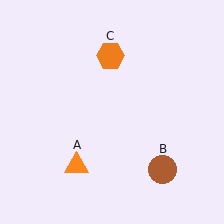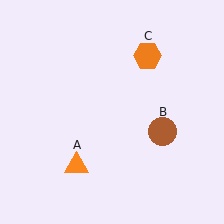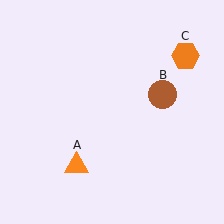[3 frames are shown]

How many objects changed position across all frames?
2 objects changed position: brown circle (object B), orange hexagon (object C).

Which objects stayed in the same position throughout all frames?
Orange triangle (object A) remained stationary.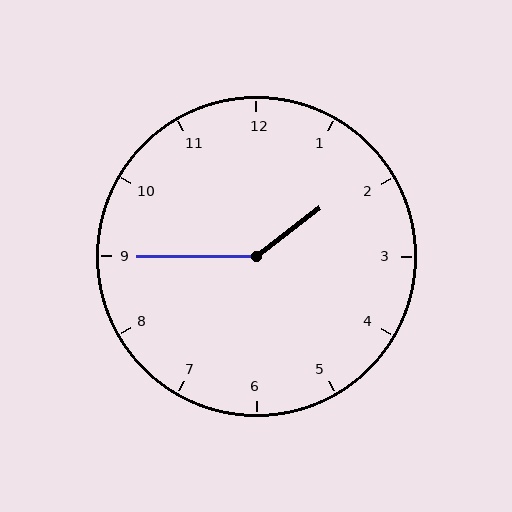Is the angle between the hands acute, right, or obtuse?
It is obtuse.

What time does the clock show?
1:45.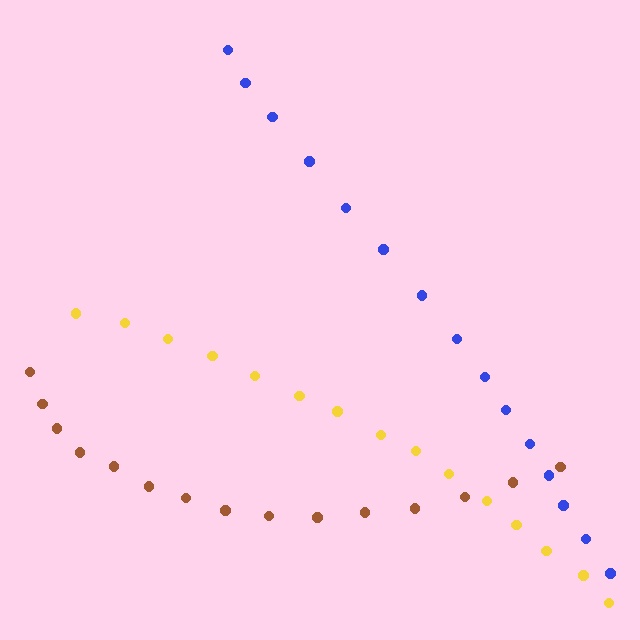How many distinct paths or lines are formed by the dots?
There are 3 distinct paths.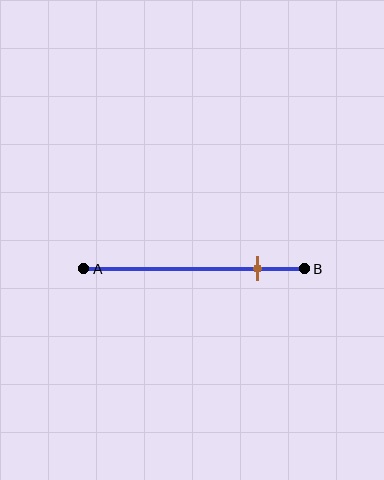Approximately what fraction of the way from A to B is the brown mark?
The brown mark is approximately 80% of the way from A to B.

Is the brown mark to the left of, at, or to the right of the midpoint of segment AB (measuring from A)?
The brown mark is to the right of the midpoint of segment AB.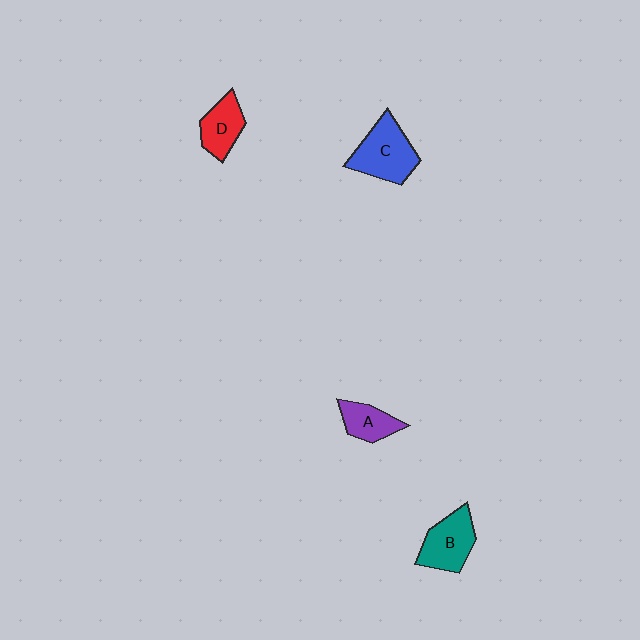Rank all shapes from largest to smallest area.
From largest to smallest: C (blue), B (teal), D (red), A (purple).